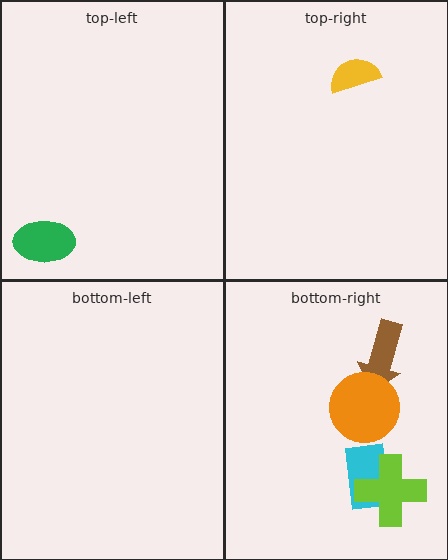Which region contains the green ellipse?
The top-left region.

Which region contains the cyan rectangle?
The bottom-right region.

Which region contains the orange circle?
The bottom-right region.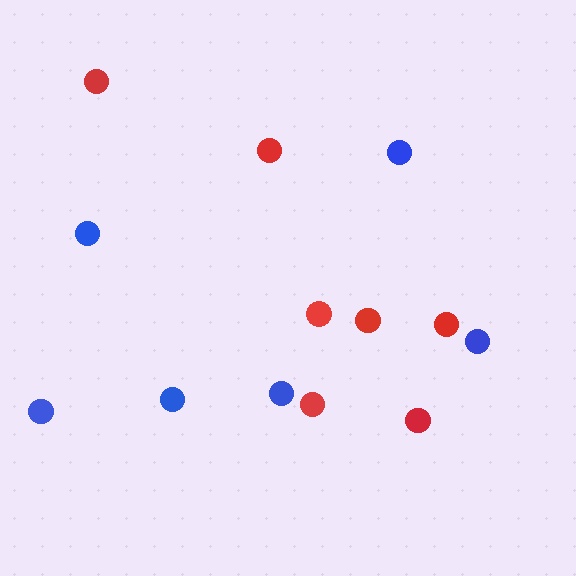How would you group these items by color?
There are 2 groups: one group of blue circles (6) and one group of red circles (7).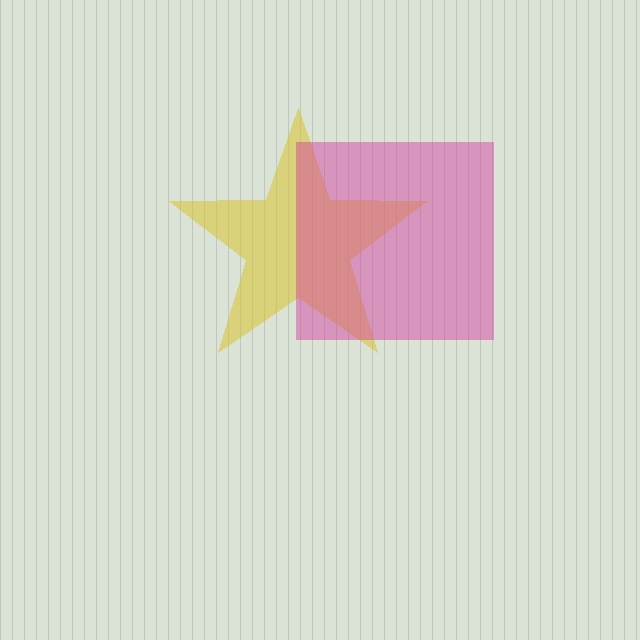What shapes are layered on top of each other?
The layered shapes are: a yellow star, a magenta square.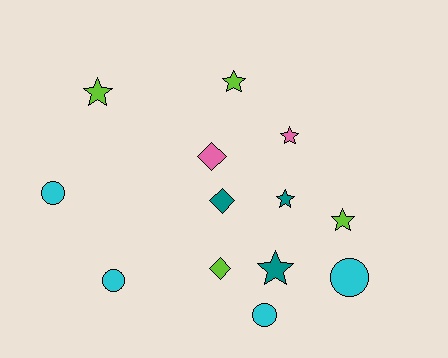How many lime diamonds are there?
There is 1 lime diamond.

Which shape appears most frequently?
Star, with 6 objects.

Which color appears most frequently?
Cyan, with 4 objects.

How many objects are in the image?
There are 13 objects.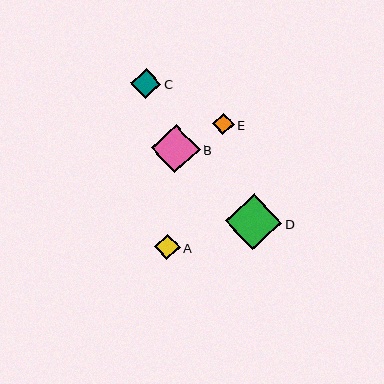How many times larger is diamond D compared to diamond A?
Diamond D is approximately 2.2 times the size of diamond A.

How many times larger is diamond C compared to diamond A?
Diamond C is approximately 1.2 times the size of diamond A.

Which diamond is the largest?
Diamond D is the largest with a size of approximately 56 pixels.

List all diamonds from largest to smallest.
From largest to smallest: D, B, C, A, E.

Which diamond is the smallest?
Diamond E is the smallest with a size of approximately 22 pixels.